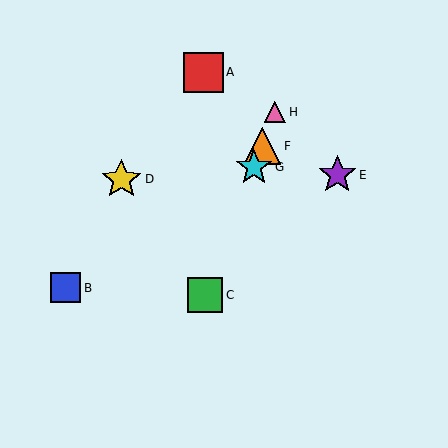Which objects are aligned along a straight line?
Objects C, F, G, H are aligned along a straight line.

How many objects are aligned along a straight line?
4 objects (C, F, G, H) are aligned along a straight line.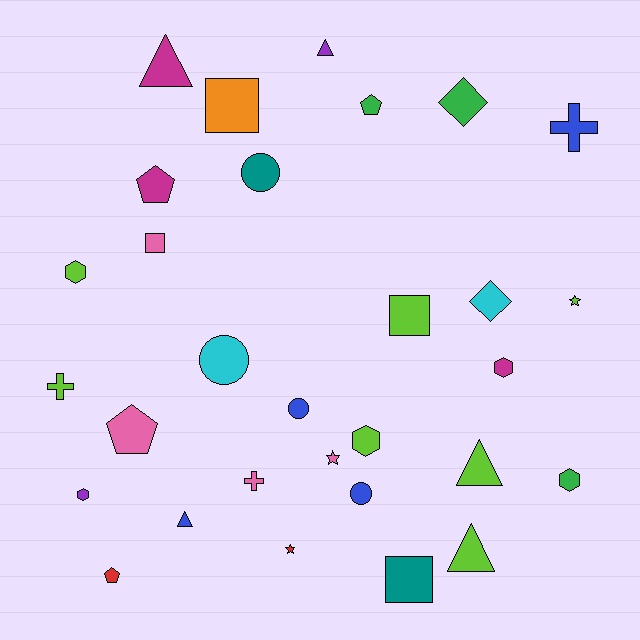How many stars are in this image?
There are 3 stars.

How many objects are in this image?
There are 30 objects.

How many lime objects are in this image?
There are 7 lime objects.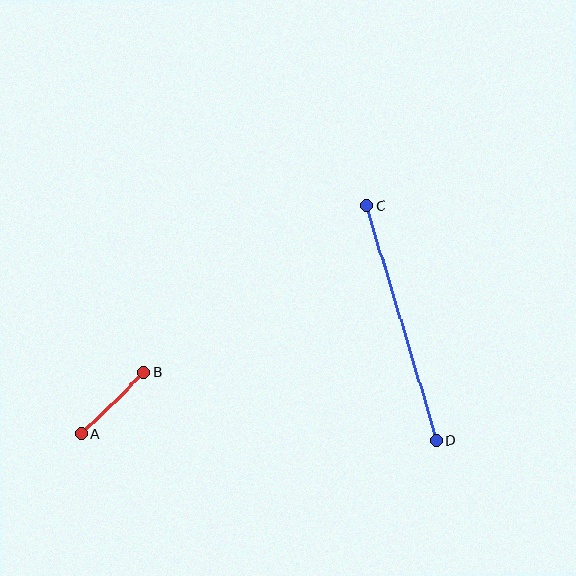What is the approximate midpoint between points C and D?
The midpoint is at approximately (402, 323) pixels.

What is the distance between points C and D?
The distance is approximately 246 pixels.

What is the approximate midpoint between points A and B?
The midpoint is at approximately (113, 403) pixels.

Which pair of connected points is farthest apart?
Points C and D are farthest apart.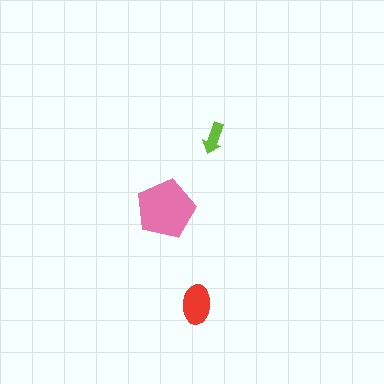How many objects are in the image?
There are 3 objects in the image.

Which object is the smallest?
The lime arrow.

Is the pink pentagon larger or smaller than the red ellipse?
Larger.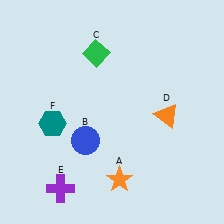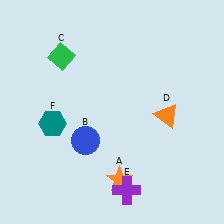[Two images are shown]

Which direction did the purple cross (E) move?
The purple cross (E) moved right.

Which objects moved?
The objects that moved are: the green diamond (C), the purple cross (E).